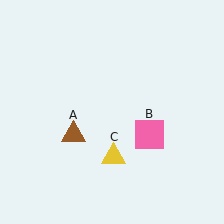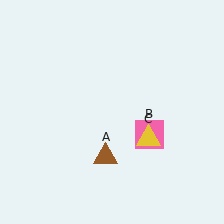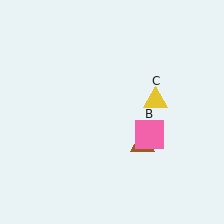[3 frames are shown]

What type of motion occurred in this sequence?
The brown triangle (object A), yellow triangle (object C) rotated counterclockwise around the center of the scene.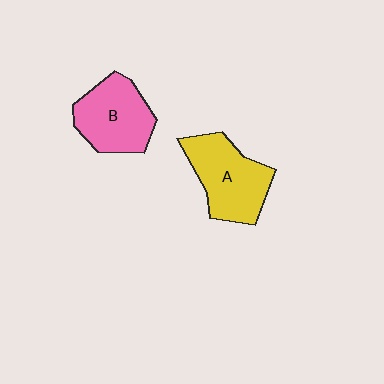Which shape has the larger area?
Shape A (yellow).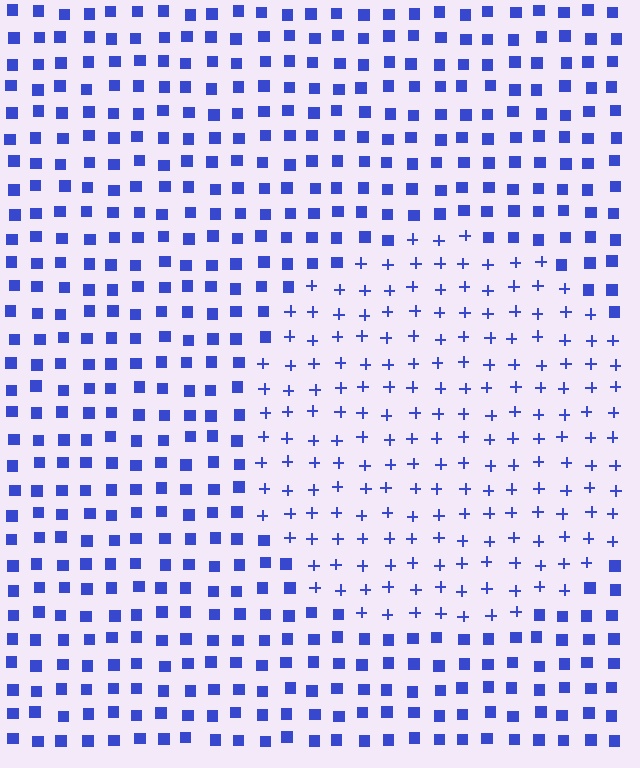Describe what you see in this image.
The image is filled with small blue elements arranged in a uniform grid. A circle-shaped region contains plus signs, while the surrounding area contains squares. The boundary is defined purely by the change in element shape.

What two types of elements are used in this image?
The image uses plus signs inside the circle region and squares outside it.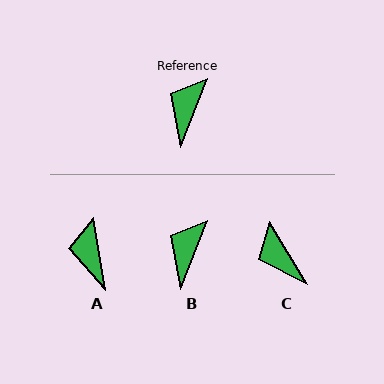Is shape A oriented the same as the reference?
No, it is off by about 31 degrees.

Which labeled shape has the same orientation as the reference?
B.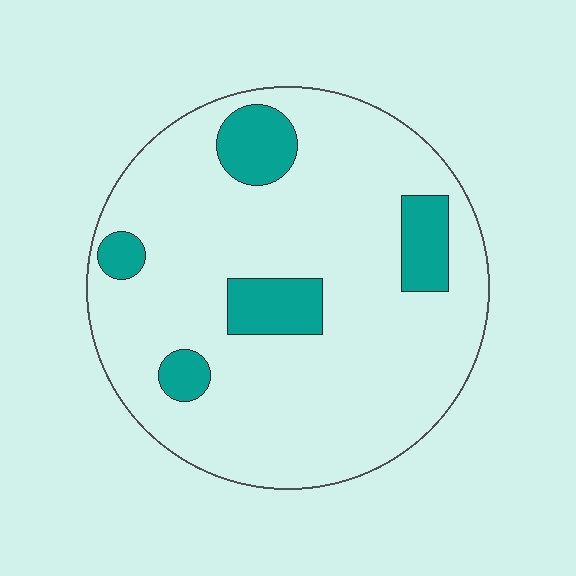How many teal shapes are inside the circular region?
5.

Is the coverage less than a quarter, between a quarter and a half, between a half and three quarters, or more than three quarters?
Less than a quarter.